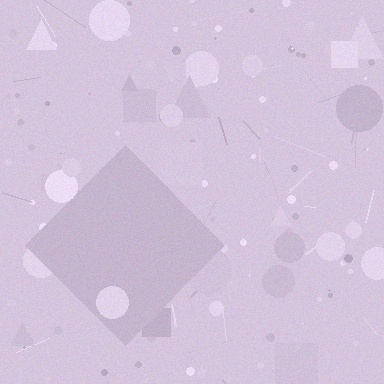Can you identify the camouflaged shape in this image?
The camouflaged shape is a diamond.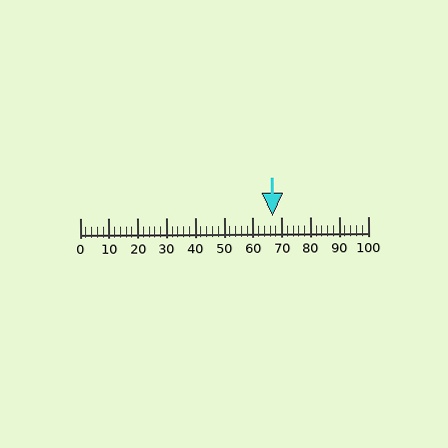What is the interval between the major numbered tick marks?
The major tick marks are spaced 10 units apart.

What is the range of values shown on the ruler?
The ruler shows values from 0 to 100.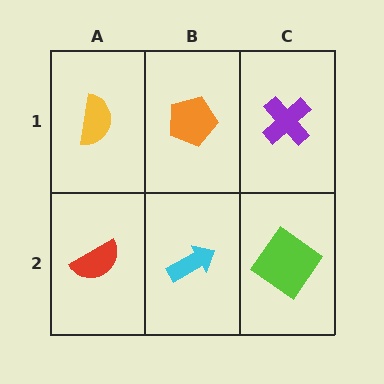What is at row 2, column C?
A lime diamond.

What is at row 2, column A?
A red semicircle.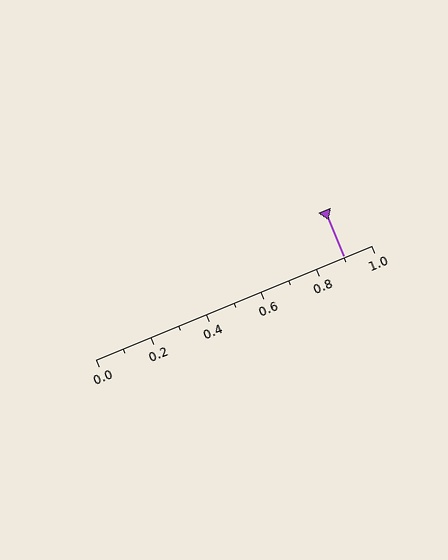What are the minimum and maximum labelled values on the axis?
The axis runs from 0.0 to 1.0.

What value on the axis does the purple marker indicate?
The marker indicates approximately 0.9.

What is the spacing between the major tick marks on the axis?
The major ticks are spaced 0.2 apart.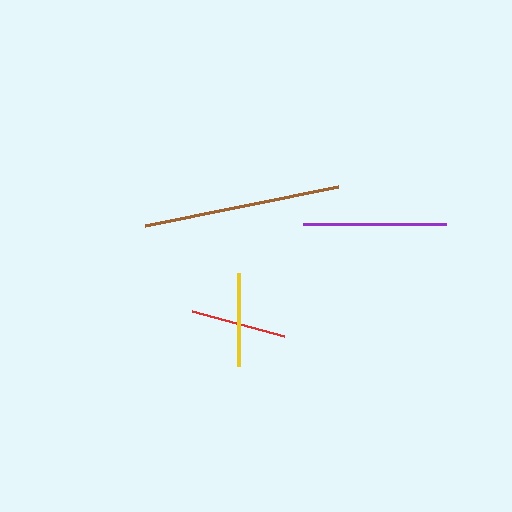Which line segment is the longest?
The brown line is the longest at approximately 197 pixels.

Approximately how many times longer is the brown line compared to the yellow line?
The brown line is approximately 2.1 times the length of the yellow line.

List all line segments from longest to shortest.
From longest to shortest: brown, purple, red, yellow.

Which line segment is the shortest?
The yellow line is the shortest at approximately 93 pixels.